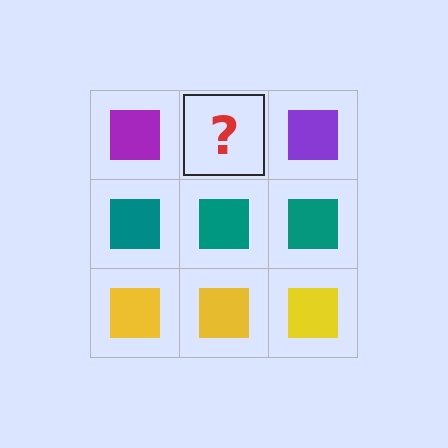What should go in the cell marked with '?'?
The missing cell should contain a purple square.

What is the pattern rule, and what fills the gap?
The rule is that each row has a consistent color. The gap should be filled with a purple square.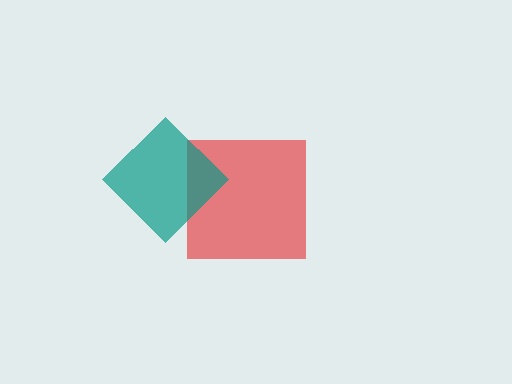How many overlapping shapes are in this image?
There are 2 overlapping shapes in the image.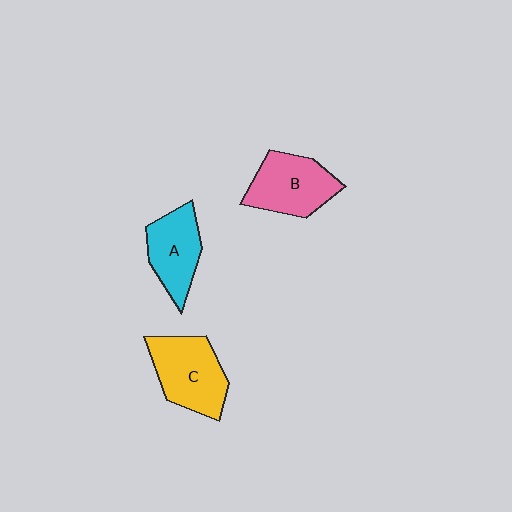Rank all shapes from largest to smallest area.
From largest to smallest: C (yellow), B (pink), A (cyan).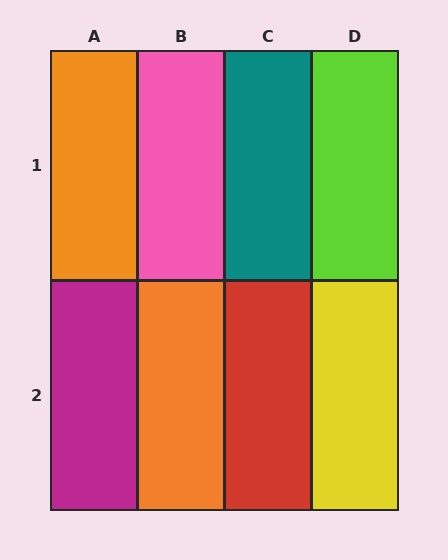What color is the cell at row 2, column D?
Yellow.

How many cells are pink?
1 cell is pink.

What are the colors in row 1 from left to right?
Orange, pink, teal, lime.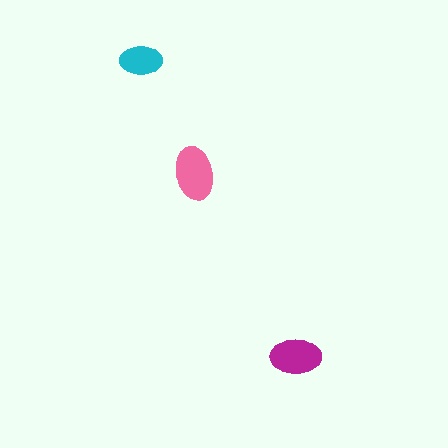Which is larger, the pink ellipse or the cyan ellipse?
The pink one.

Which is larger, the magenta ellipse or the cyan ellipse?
The magenta one.